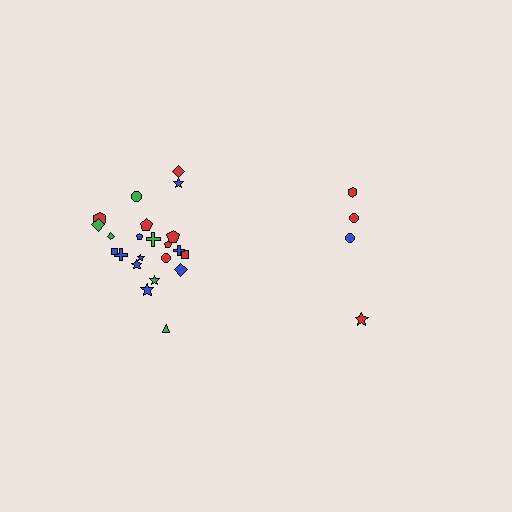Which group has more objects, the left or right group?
The left group.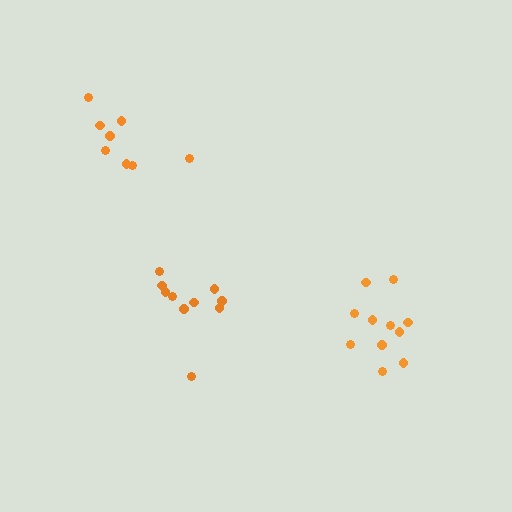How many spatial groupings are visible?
There are 3 spatial groupings.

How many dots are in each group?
Group 1: 11 dots, Group 2: 10 dots, Group 3: 8 dots (29 total).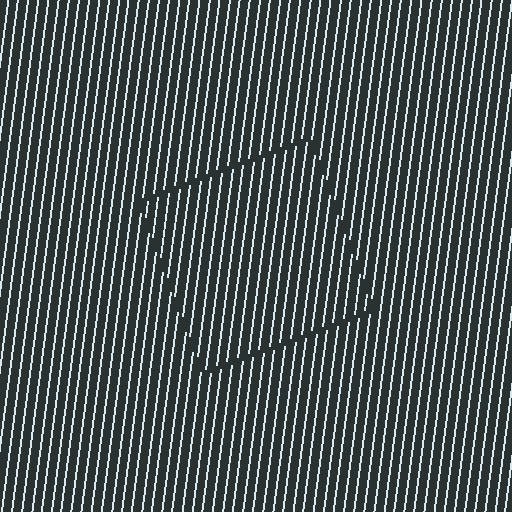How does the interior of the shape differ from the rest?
The interior of the shape contains the same grating, shifted by half a period — the contour is defined by the phase discontinuity where line-ends from the inner and outer gratings abut.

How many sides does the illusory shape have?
4 sides — the line-ends trace a square.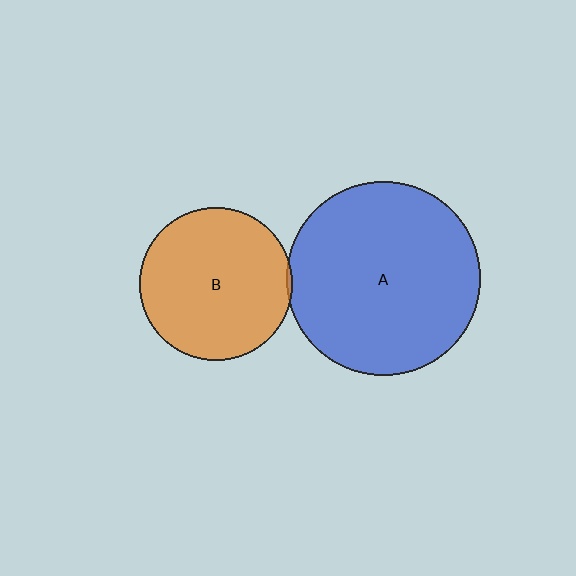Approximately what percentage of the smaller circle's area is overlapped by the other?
Approximately 5%.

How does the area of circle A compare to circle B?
Approximately 1.6 times.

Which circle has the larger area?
Circle A (blue).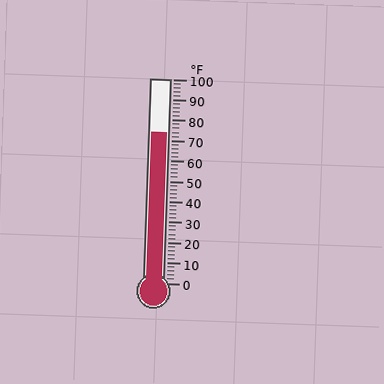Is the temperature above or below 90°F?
The temperature is below 90°F.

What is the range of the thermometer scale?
The thermometer scale ranges from 0°F to 100°F.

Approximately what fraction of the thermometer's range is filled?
The thermometer is filled to approximately 75% of its range.